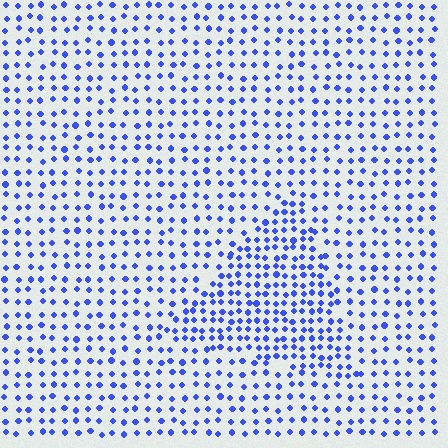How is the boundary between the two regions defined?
The boundary is defined by a change in element density (approximately 1.7x ratio). All elements are the same color, size, and shape.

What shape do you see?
I see a triangle.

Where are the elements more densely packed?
The elements are more densely packed inside the triangle boundary.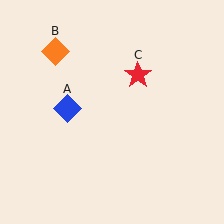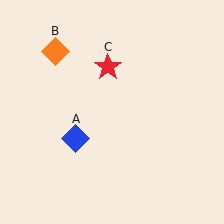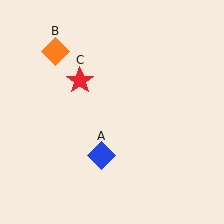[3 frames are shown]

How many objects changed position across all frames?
2 objects changed position: blue diamond (object A), red star (object C).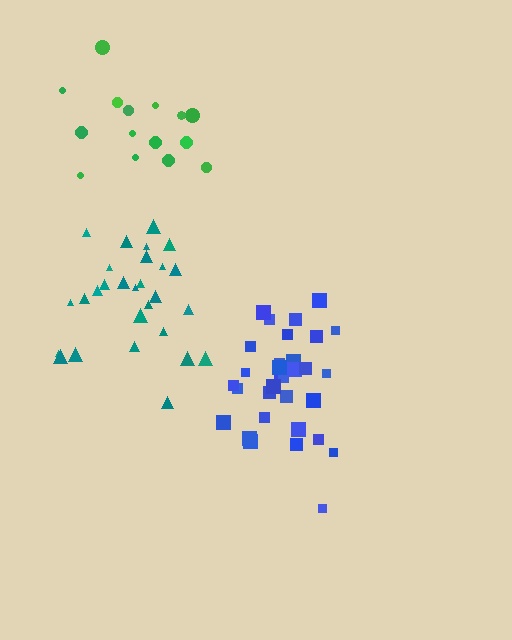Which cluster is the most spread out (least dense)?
Green.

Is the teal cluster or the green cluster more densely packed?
Teal.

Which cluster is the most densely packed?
Blue.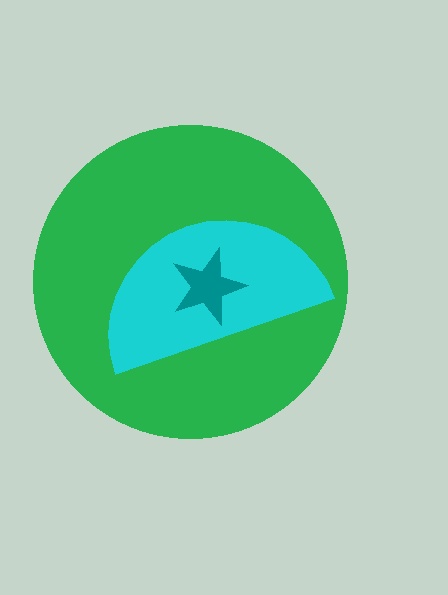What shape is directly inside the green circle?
The cyan semicircle.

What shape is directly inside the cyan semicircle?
The teal star.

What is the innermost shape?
The teal star.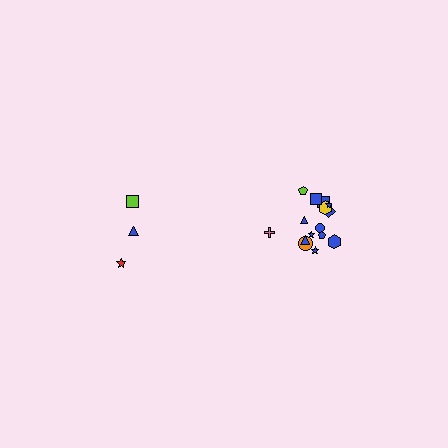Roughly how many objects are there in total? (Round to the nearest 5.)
Roughly 20 objects in total.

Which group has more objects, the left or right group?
The right group.